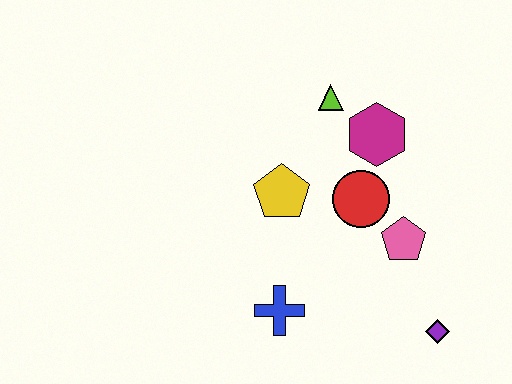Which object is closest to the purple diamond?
The pink pentagon is closest to the purple diamond.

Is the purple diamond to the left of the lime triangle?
No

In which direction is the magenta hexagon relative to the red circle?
The magenta hexagon is above the red circle.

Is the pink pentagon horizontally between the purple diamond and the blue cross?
Yes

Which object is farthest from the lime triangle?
The purple diamond is farthest from the lime triangle.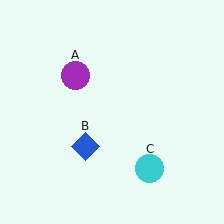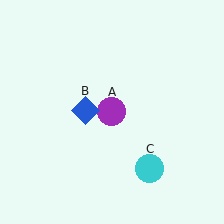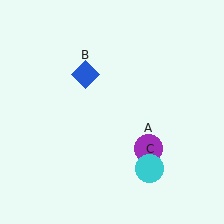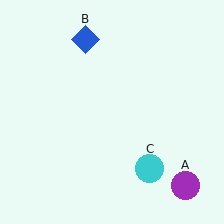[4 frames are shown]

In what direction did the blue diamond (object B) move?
The blue diamond (object B) moved up.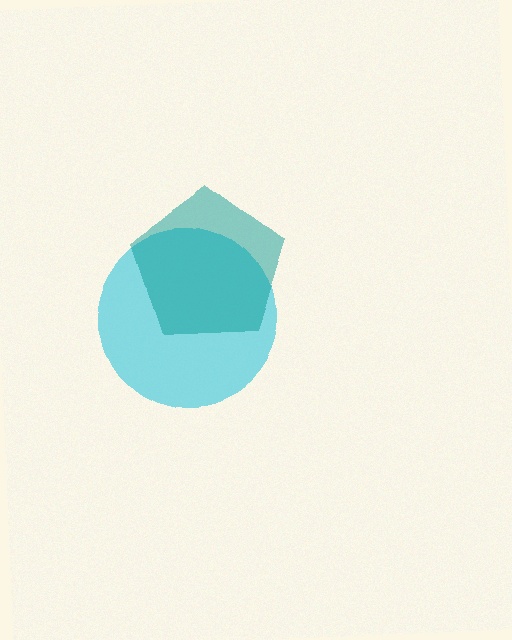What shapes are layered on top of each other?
The layered shapes are: a cyan circle, a teal pentagon.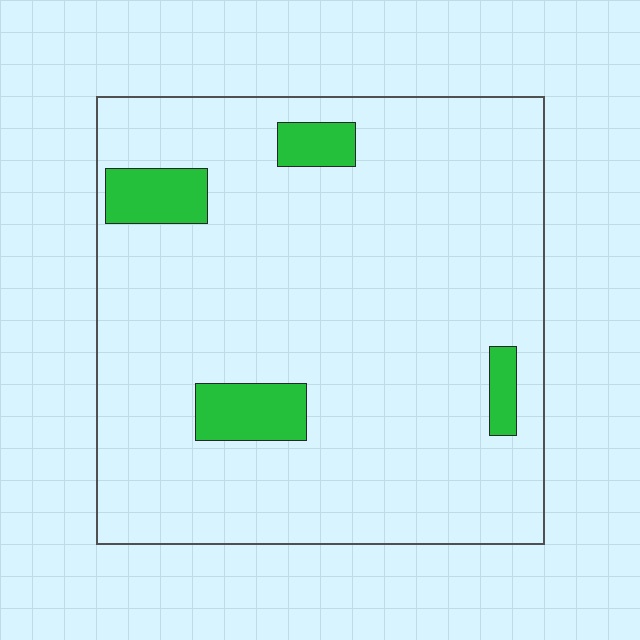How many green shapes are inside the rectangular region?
4.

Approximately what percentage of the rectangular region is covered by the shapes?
Approximately 10%.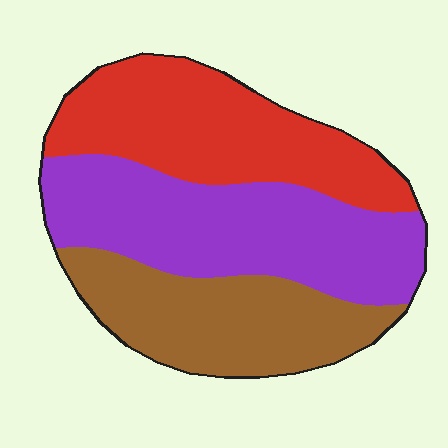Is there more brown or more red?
Red.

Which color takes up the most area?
Purple, at roughly 40%.